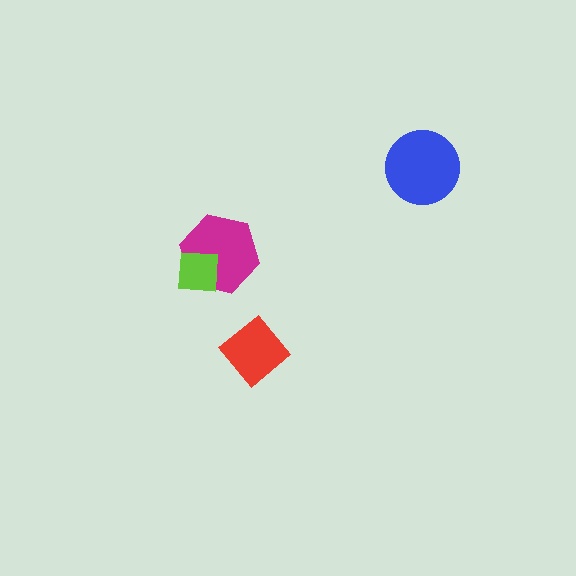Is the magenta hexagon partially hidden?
Yes, it is partially covered by another shape.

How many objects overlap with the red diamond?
0 objects overlap with the red diamond.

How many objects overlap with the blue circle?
0 objects overlap with the blue circle.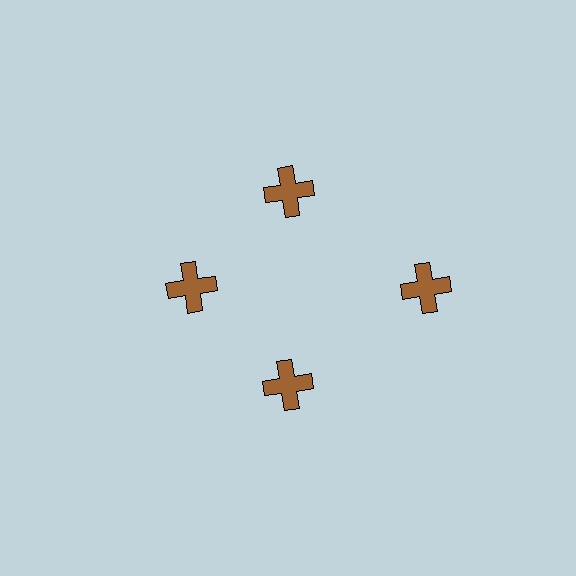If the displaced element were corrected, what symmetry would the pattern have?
It would have 4-fold rotational symmetry — the pattern would map onto itself every 90 degrees.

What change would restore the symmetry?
The symmetry would be restored by moving it inward, back onto the ring so that all 4 crosses sit at equal angles and equal distance from the center.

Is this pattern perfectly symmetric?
No. The 4 brown crosses are arranged in a ring, but one element near the 3 o'clock position is pushed outward from the center, breaking the 4-fold rotational symmetry.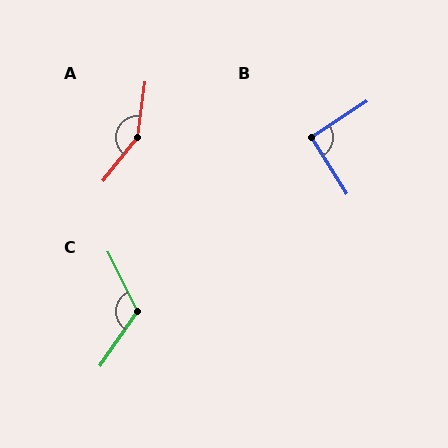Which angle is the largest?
A, at approximately 149 degrees.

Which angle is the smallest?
B, at approximately 91 degrees.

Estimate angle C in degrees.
Approximately 120 degrees.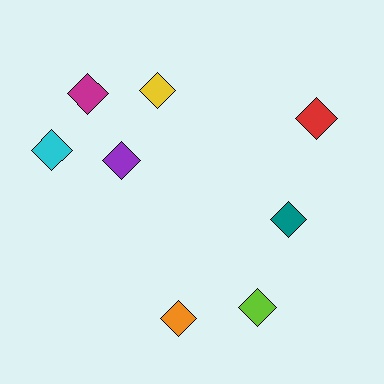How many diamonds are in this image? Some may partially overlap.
There are 8 diamonds.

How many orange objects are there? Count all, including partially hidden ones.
There is 1 orange object.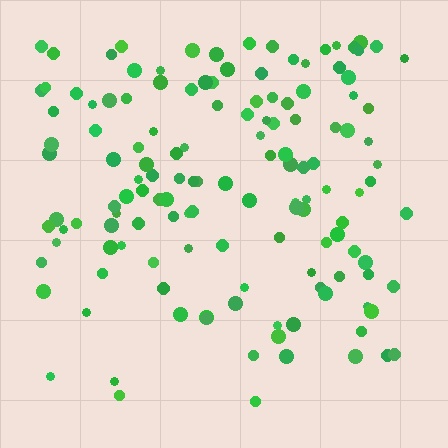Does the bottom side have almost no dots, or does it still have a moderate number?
Still a moderate number, just noticeably fewer than the top.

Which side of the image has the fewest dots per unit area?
The bottom.